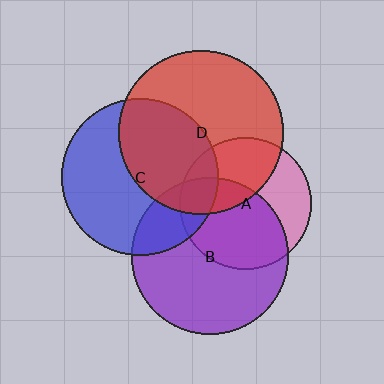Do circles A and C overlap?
Yes.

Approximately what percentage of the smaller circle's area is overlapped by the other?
Approximately 15%.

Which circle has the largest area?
Circle D (red).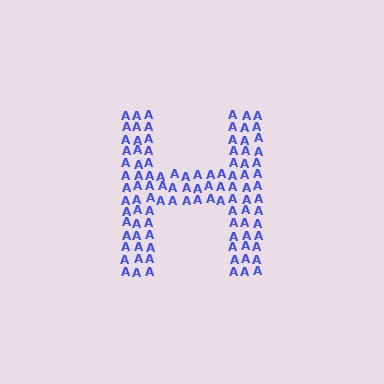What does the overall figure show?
The overall figure shows the letter H.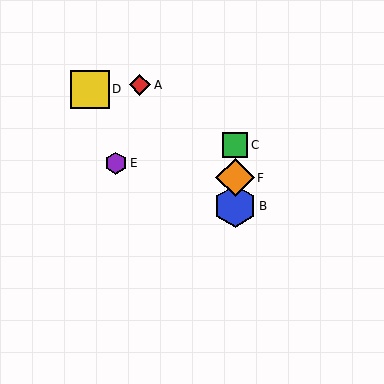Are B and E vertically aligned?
No, B is at x≈235 and E is at x≈116.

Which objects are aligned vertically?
Objects B, C, F are aligned vertically.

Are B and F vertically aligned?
Yes, both are at x≈235.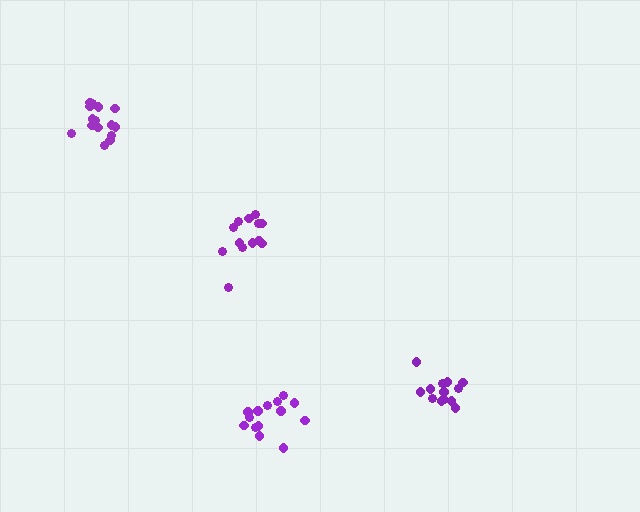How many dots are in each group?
Group 1: 13 dots, Group 2: 15 dots, Group 3: 15 dots, Group 4: 13 dots (56 total).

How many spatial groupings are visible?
There are 4 spatial groupings.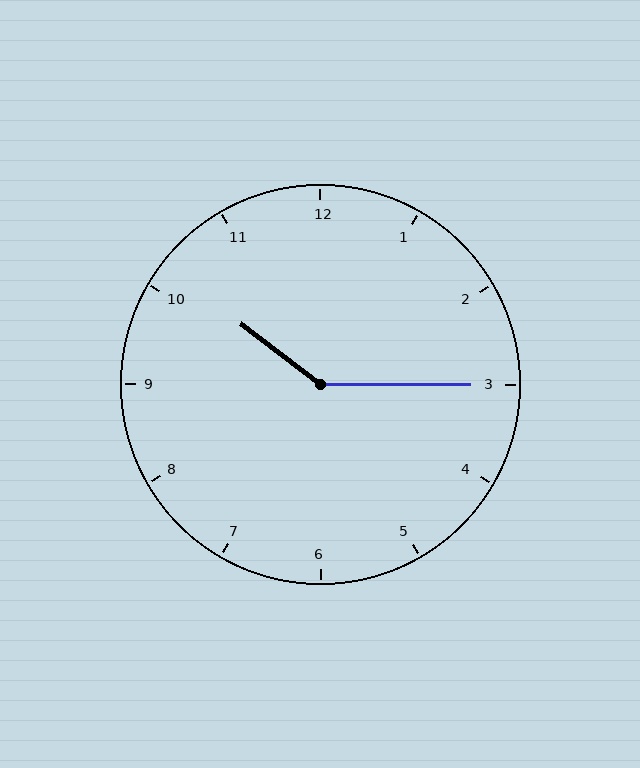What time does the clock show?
10:15.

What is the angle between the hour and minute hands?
Approximately 142 degrees.